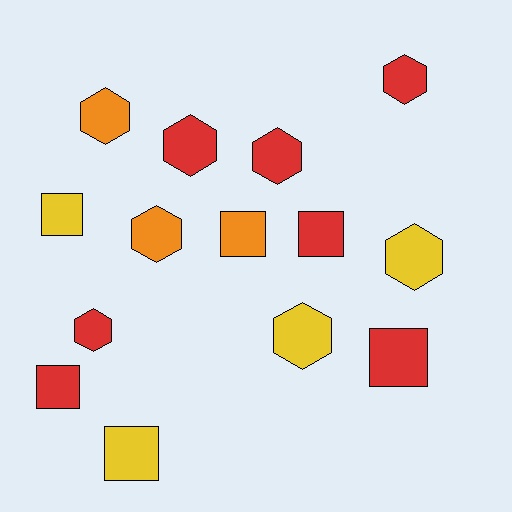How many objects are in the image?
There are 14 objects.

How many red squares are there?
There are 3 red squares.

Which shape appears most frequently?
Hexagon, with 8 objects.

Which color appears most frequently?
Red, with 7 objects.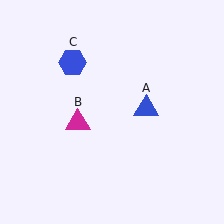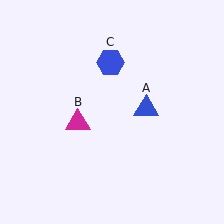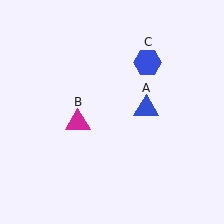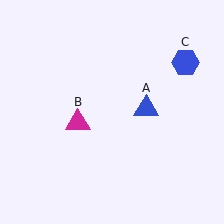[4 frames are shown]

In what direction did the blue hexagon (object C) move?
The blue hexagon (object C) moved right.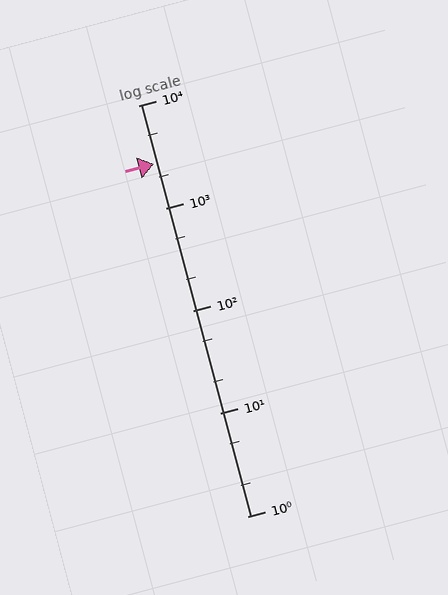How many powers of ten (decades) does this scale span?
The scale spans 4 decades, from 1 to 10000.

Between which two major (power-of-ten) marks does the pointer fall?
The pointer is between 1000 and 10000.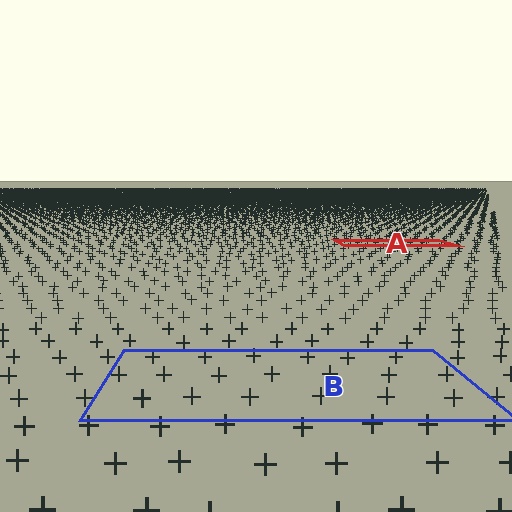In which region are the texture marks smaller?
The texture marks are smaller in region A, because it is farther away.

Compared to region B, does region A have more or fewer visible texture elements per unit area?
Region A has more texture elements per unit area — they are packed more densely because it is farther away.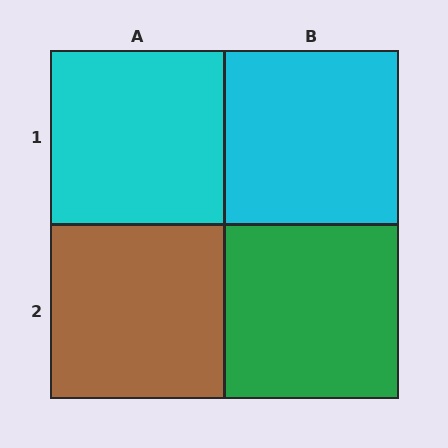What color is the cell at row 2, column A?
Brown.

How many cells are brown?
1 cell is brown.